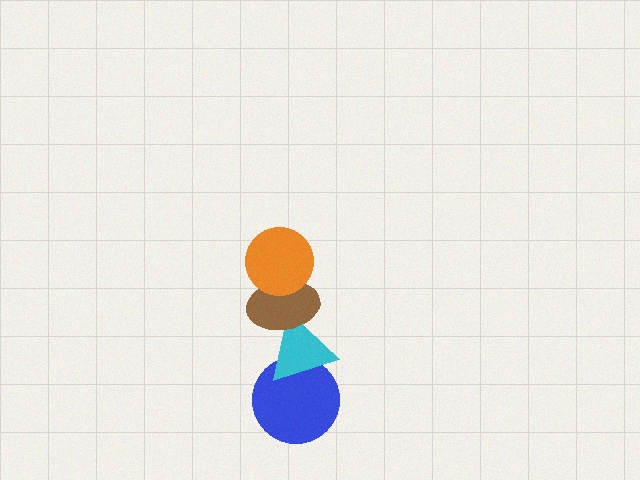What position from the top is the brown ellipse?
The brown ellipse is 2nd from the top.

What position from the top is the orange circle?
The orange circle is 1st from the top.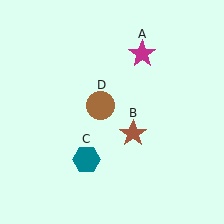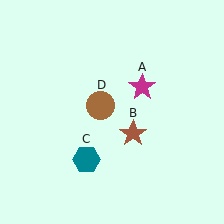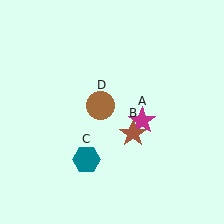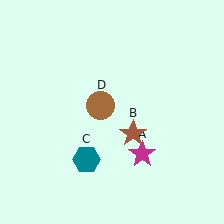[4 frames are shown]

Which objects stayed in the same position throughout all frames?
Brown star (object B) and teal hexagon (object C) and brown circle (object D) remained stationary.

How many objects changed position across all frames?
1 object changed position: magenta star (object A).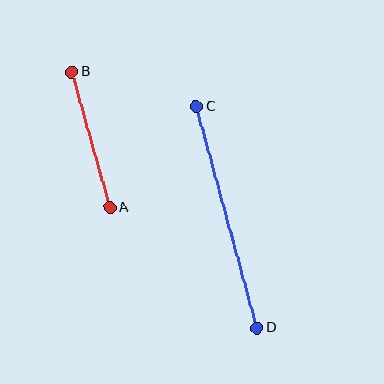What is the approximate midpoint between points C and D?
The midpoint is at approximately (227, 217) pixels.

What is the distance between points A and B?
The distance is approximately 141 pixels.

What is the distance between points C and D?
The distance is approximately 230 pixels.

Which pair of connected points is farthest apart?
Points C and D are farthest apart.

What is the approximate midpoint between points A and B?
The midpoint is at approximately (91, 140) pixels.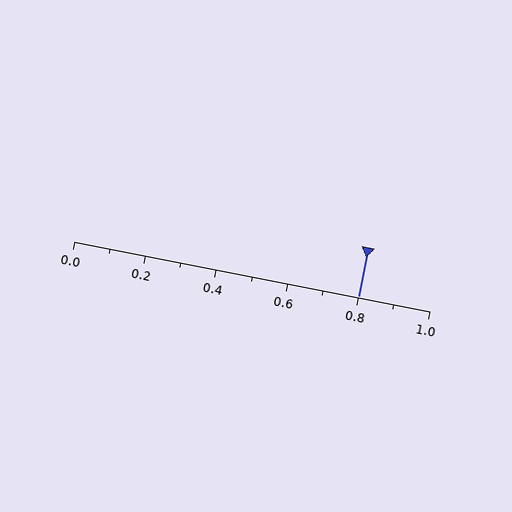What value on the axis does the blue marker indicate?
The marker indicates approximately 0.8.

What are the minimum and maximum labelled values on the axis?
The axis runs from 0.0 to 1.0.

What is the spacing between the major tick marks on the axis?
The major ticks are spaced 0.2 apart.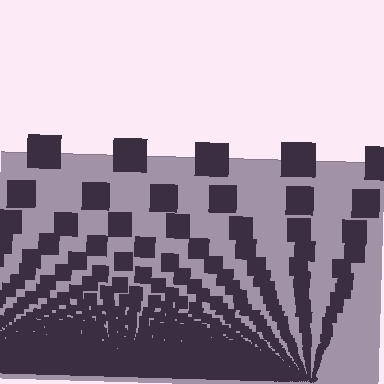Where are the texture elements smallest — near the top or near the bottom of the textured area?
Near the bottom.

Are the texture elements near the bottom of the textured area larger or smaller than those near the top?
Smaller. The gradient is inverted — elements near the bottom are smaller and denser.